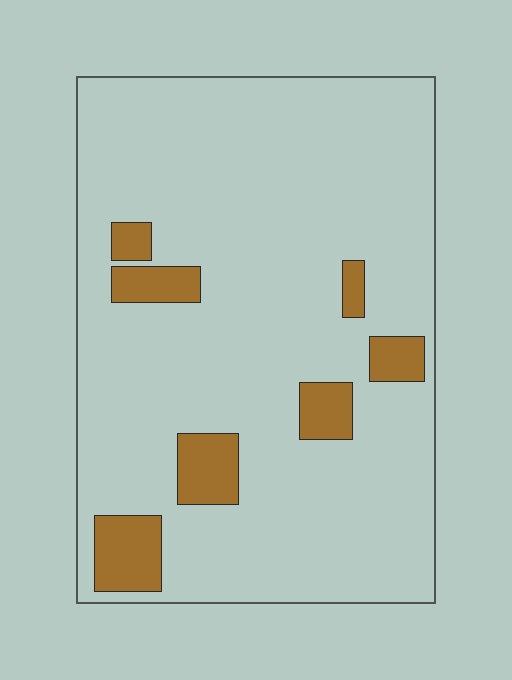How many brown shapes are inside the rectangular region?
7.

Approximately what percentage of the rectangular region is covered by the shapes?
Approximately 10%.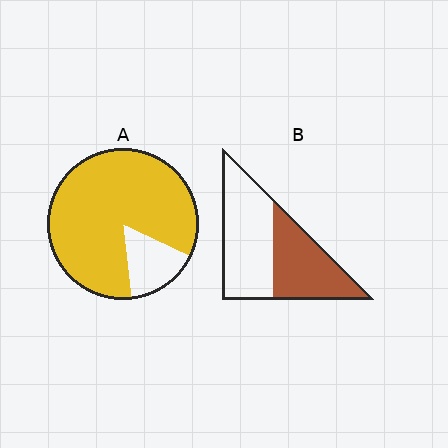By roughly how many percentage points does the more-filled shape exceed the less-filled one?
By roughly 40 percentage points (A over B).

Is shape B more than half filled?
No.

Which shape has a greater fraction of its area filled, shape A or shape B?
Shape A.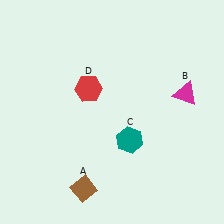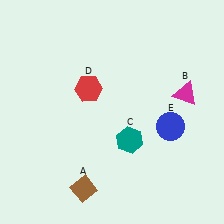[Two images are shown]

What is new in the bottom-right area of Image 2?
A blue circle (E) was added in the bottom-right area of Image 2.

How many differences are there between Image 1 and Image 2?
There is 1 difference between the two images.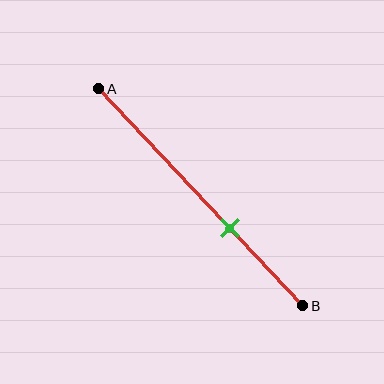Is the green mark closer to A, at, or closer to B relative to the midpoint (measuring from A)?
The green mark is closer to point B than the midpoint of segment AB.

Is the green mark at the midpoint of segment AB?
No, the mark is at about 65% from A, not at the 50% midpoint.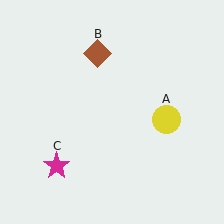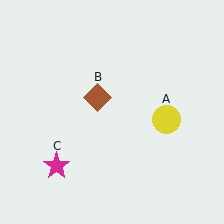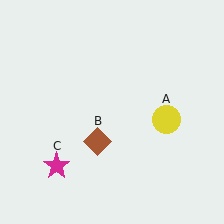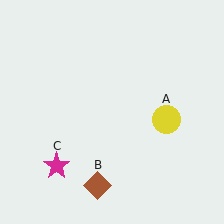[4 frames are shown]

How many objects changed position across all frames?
1 object changed position: brown diamond (object B).